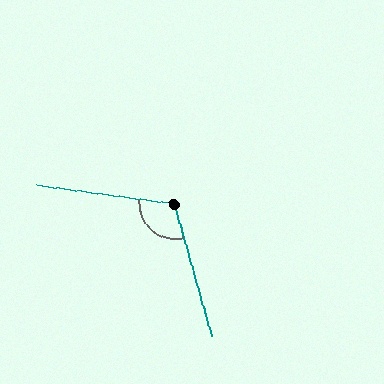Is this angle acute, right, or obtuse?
It is obtuse.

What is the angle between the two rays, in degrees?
Approximately 113 degrees.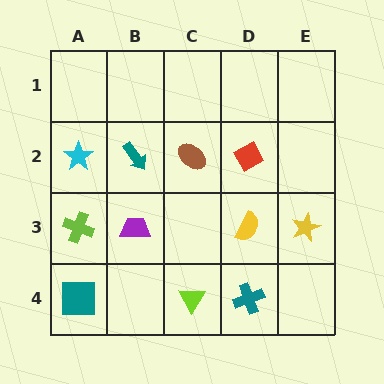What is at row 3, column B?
A purple trapezoid.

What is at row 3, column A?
A lime cross.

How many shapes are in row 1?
0 shapes.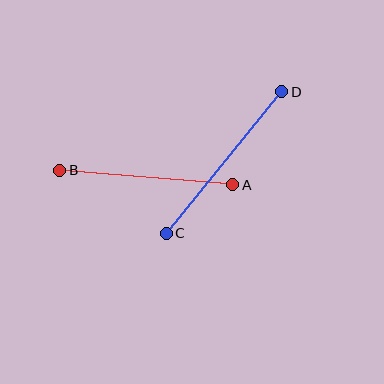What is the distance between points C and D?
The distance is approximately 182 pixels.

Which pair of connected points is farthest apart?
Points C and D are farthest apart.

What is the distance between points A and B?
The distance is approximately 174 pixels.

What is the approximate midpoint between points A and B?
The midpoint is at approximately (146, 178) pixels.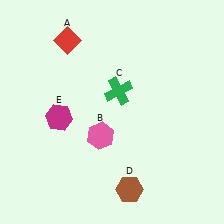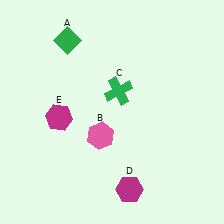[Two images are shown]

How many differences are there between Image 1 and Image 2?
There are 2 differences between the two images.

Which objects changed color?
A changed from red to green. D changed from brown to magenta.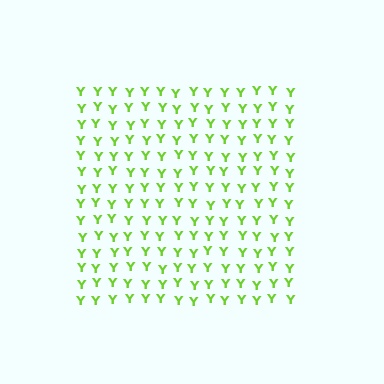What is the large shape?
The large shape is a square.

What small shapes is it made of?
It is made of small letter Y's.